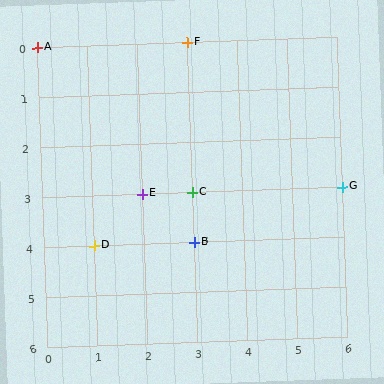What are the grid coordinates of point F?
Point F is at grid coordinates (3, 0).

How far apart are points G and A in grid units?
Points G and A are 6 columns and 3 rows apart (about 6.7 grid units diagonally).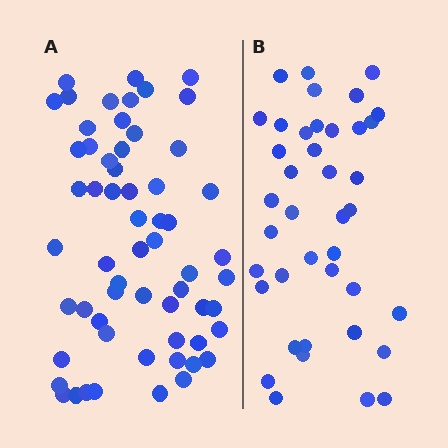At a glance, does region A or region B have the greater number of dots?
Region A (the left region) has more dots.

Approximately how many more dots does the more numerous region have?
Region A has approximately 20 more dots than region B.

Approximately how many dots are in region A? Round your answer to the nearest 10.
About 60 dots.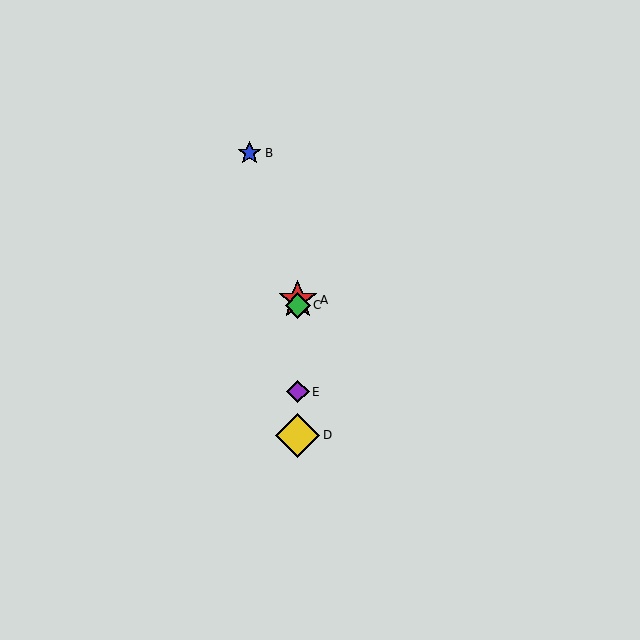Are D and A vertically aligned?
Yes, both are at x≈298.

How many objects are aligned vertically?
4 objects (A, C, D, E) are aligned vertically.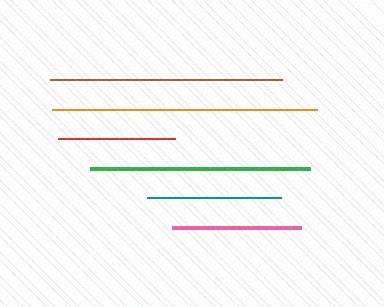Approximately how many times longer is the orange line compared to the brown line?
The orange line is approximately 1.1 times the length of the brown line.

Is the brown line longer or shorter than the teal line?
The brown line is longer than the teal line.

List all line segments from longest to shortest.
From longest to shortest: orange, brown, green, teal, pink, red.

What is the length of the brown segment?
The brown segment is approximately 232 pixels long.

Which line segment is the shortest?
The red line is the shortest at approximately 117 pixels.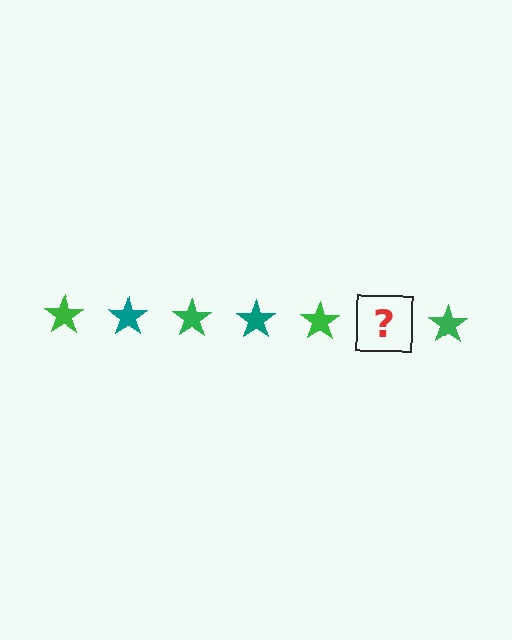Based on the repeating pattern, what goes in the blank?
The blank should be a teal star.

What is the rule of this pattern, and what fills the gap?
The rule is that the pattern cycles through green, teal stars. The gap should be filled with a teal star.